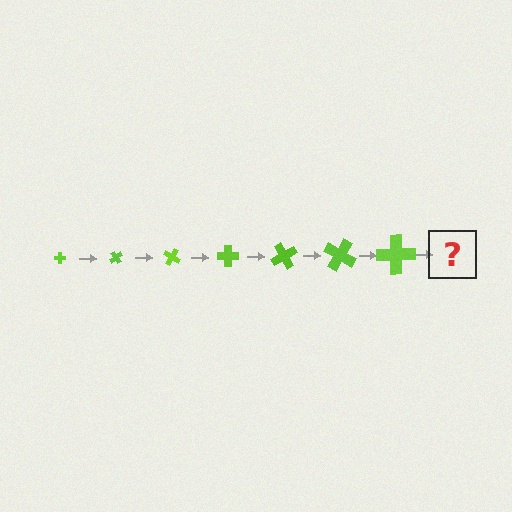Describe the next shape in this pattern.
It should be a cross, larger than the previous one and rotated 420 degrees from the start.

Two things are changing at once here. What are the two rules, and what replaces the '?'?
The two rules are that the cross grows larger each step and it rotates 60 degrees each step. The '?' should be a cross, larger than the previous one and rotated 420 degrees from the start.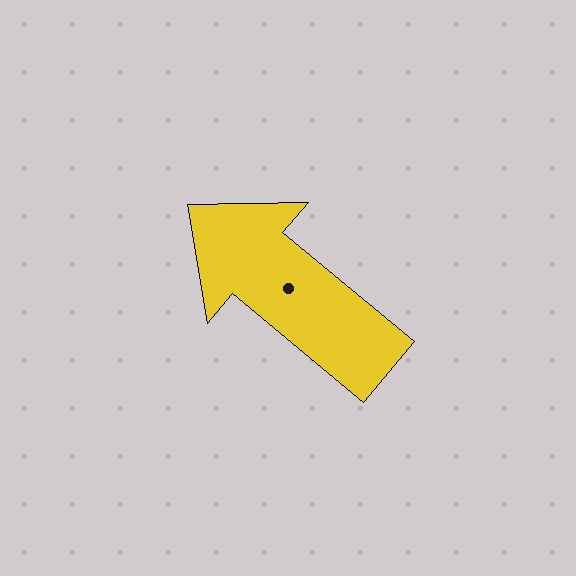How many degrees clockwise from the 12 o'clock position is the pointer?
Approximately 310 degrees.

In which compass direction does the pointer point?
Northwest.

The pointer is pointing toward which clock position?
Roughly 10 o'clock.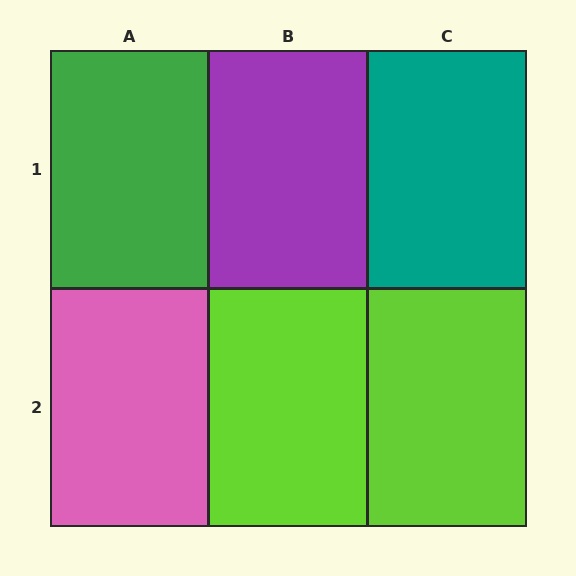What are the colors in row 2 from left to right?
Pink, lime, lime.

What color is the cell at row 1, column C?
Teal.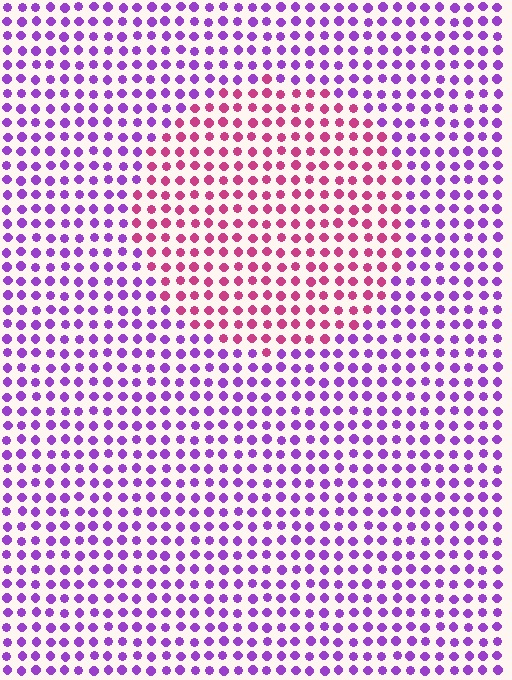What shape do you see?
I see a circle.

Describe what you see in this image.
The image is filled with small purple elements in a uniform arrangement. A circle-shaped region is visible where the elements are tinted to a slightly different hue, forming a subtle color boundary.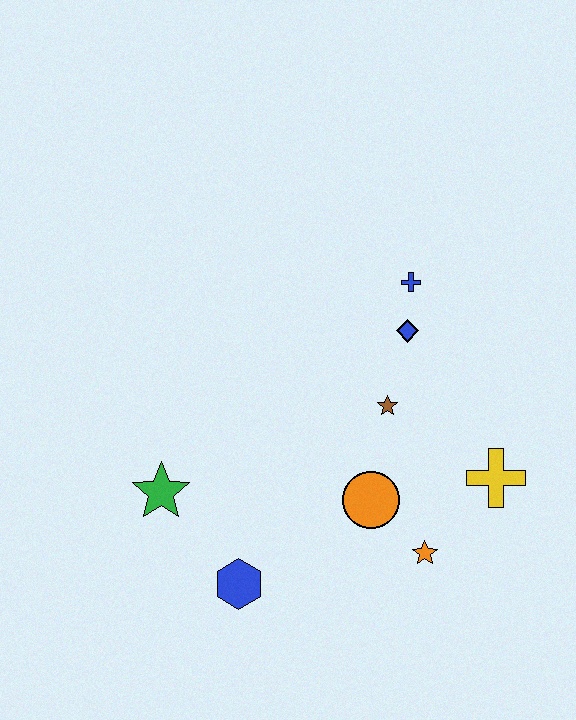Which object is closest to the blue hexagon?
The green star is closest to the blue hexagon.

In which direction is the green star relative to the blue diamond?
The green star is to the left of the blue diamond.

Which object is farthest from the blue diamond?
The blue hexagon is farthest from the blue diamond.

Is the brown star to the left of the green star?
No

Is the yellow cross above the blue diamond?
No